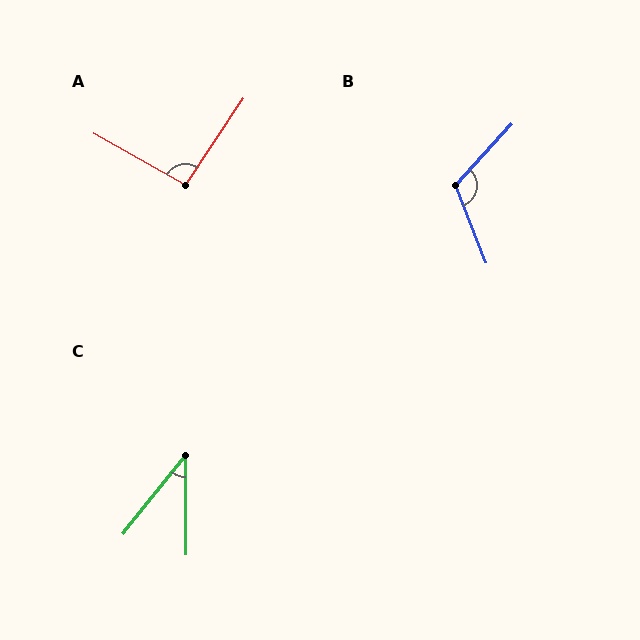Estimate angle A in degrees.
Approximately 95 degrees.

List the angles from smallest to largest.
C (39°), A (95°), B (116°).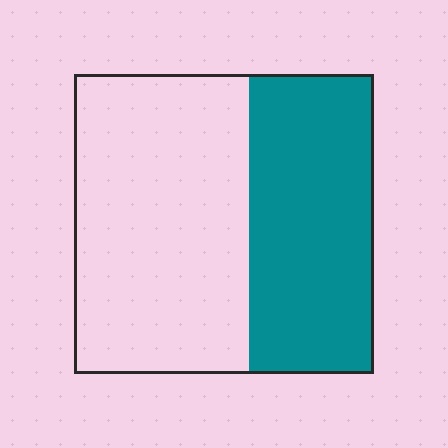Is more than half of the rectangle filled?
No.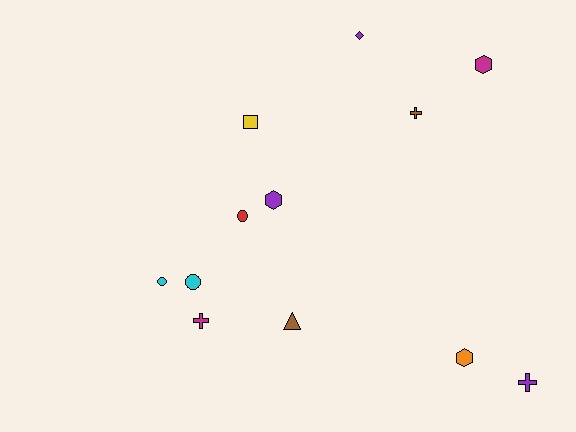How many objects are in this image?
There are 12 objects.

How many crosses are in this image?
There are 3 crosses.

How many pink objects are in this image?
There are no pink objects.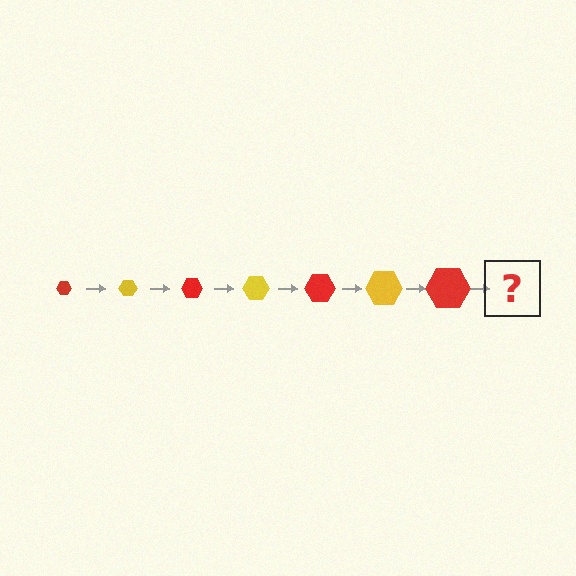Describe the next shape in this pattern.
It should be a yellow hexagon, larger than the previous one.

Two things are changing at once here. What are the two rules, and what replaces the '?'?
The two rules are that the hexagon grows larger each step and the color cycles through red and yellow. The '?' should be a yellow hexagon, larger than the previous one.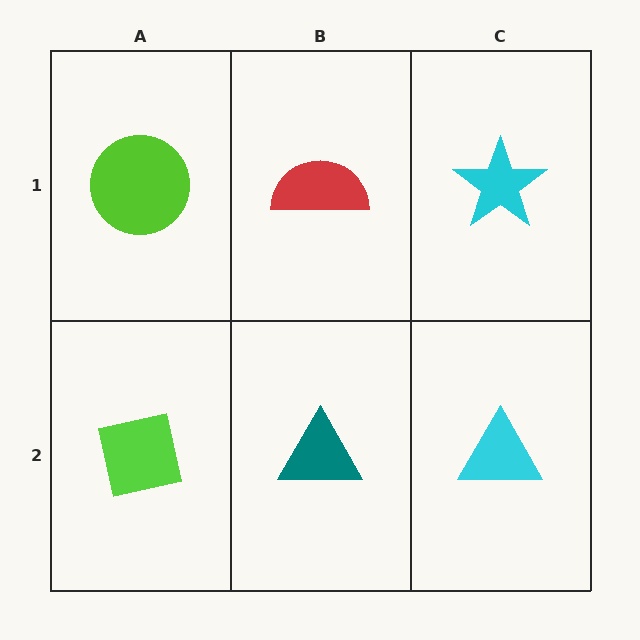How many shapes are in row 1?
3 shapes.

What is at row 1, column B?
A red semicircle.